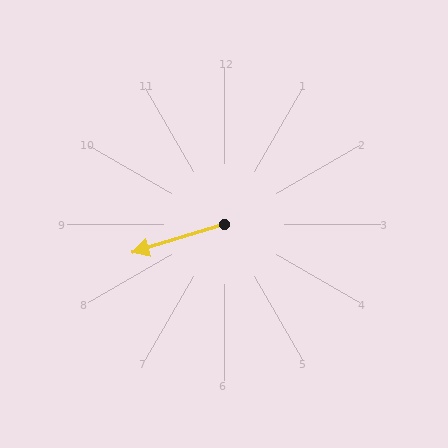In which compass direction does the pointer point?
West.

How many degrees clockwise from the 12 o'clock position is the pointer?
Approximately 253 degrees.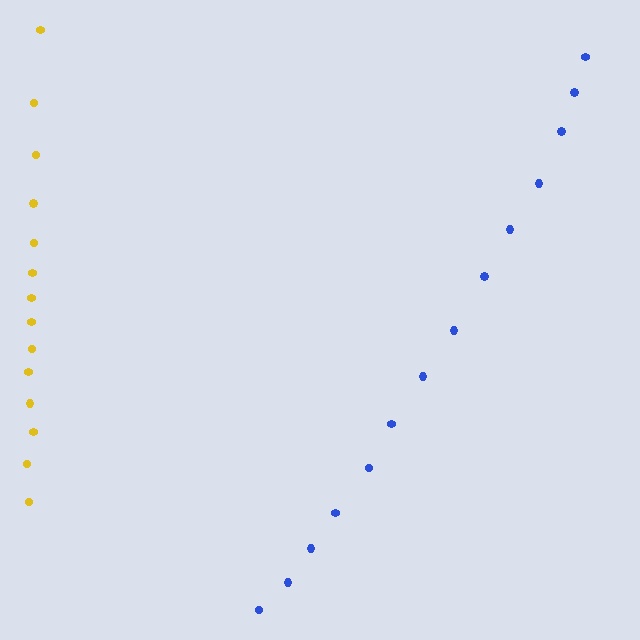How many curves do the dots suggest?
There are 2 distinct paths.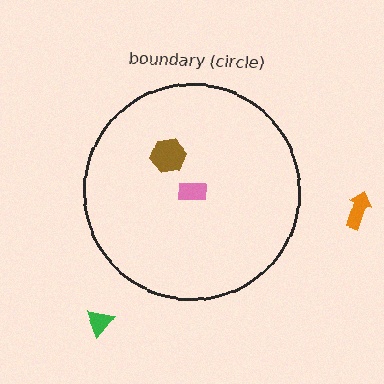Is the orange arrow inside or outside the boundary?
Outside.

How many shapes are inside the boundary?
2 inside, 2 outside.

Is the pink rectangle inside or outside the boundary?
Inside.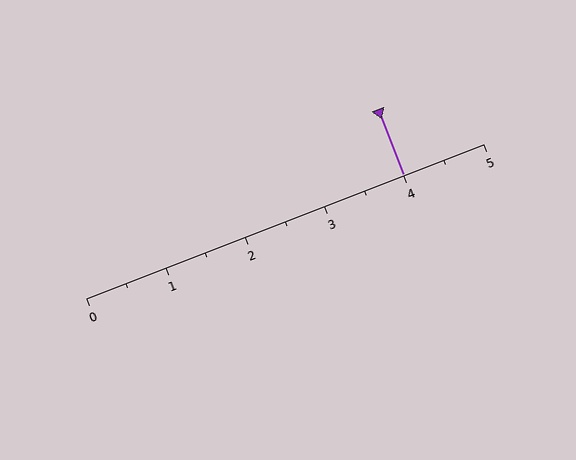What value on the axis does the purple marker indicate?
The marker indicates approximately 4.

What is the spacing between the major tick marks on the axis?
The major ticks are spaced 1 apart.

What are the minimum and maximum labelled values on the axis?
The axis runs from 0 to 5.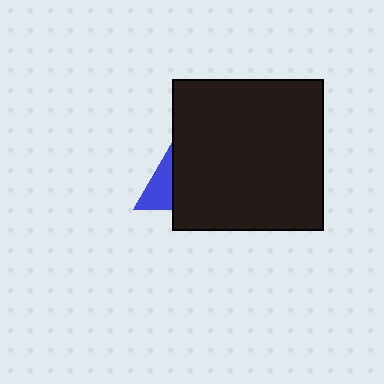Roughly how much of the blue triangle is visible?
A small part of it is visible (roughly 38%).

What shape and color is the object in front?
The object in front is a black square.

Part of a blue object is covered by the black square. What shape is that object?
It is a triangle.